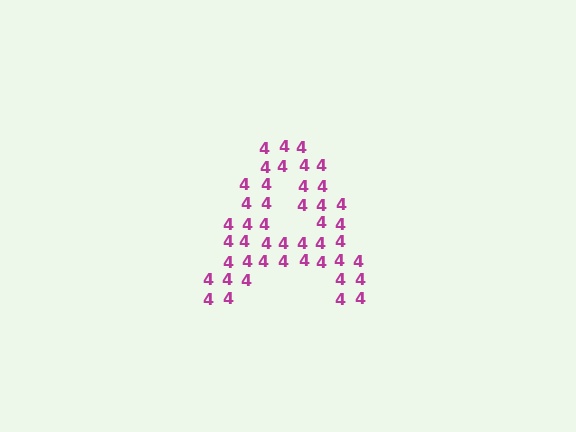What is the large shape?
The large shape is the letter A.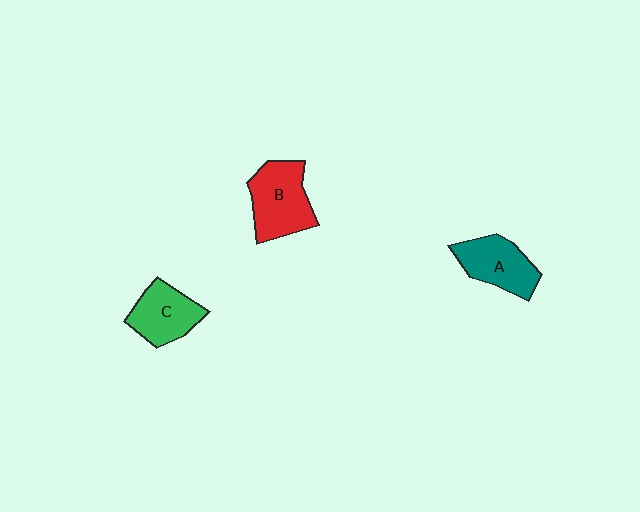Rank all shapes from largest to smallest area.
From largest to smallest: B (red), A (teal), C (green).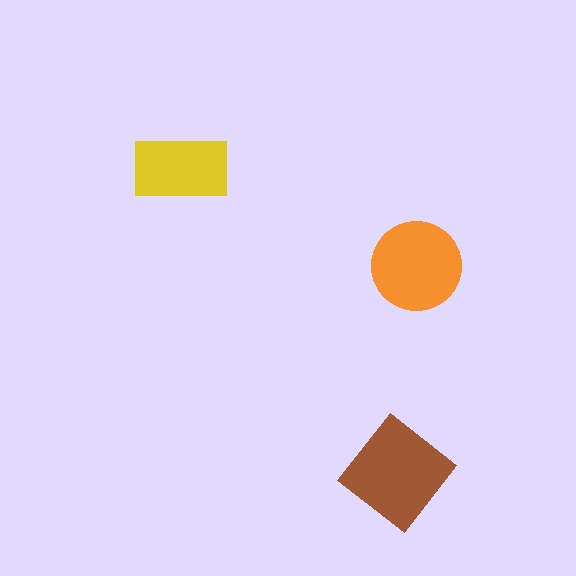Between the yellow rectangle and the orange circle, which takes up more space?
The orange circle.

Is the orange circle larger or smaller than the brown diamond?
Smaller.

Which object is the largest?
The brown diamond.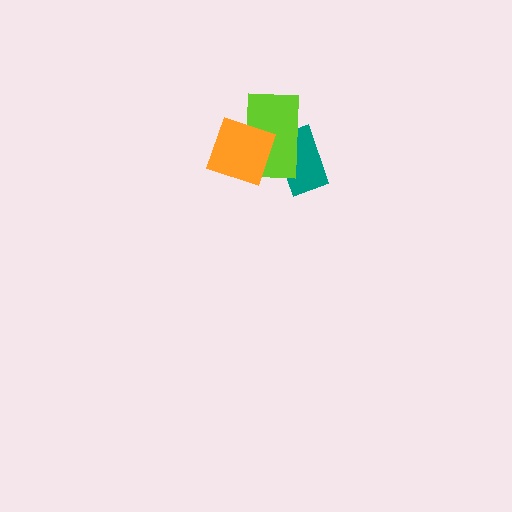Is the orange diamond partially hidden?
No, no other shape covers it.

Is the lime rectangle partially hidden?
Yes, it is partially covered by another shape.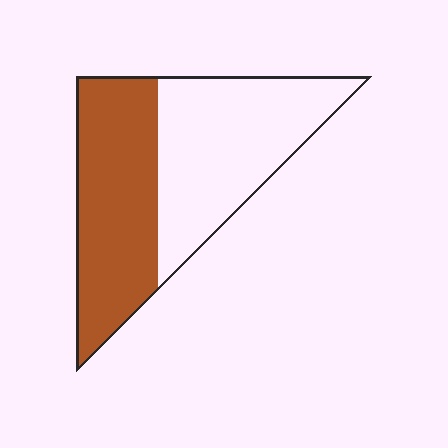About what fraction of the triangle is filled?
About one half (1/2).